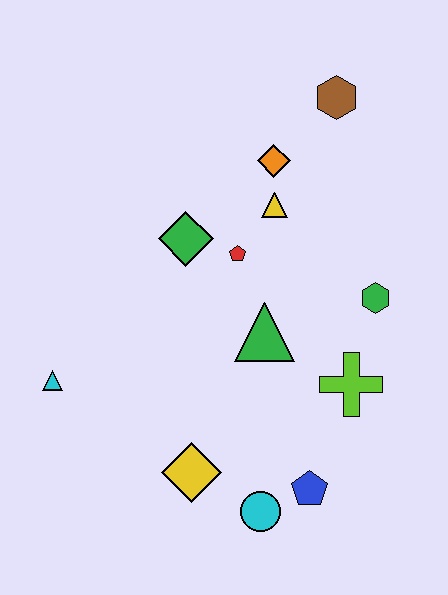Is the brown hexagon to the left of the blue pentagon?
No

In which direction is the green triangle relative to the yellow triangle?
The green triangle is below the yellow triangle.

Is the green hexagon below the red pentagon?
Yes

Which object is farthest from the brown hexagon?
The cyan circle is farthest from the brown hexagon.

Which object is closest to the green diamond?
The red pentagon is closest to the green diamond.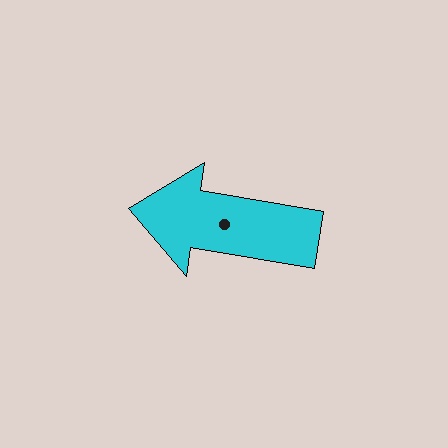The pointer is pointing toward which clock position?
Roughly 9 o'clock.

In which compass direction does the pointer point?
West.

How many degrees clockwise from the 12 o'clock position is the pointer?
Approximately 279 degrees.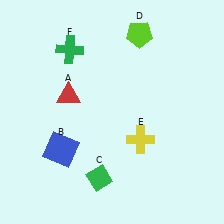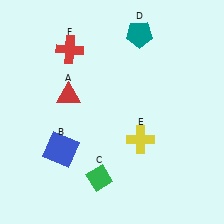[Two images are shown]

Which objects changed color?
D changed from lime to teal. F changed from green to red.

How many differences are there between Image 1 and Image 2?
There are 2 differences between the two images.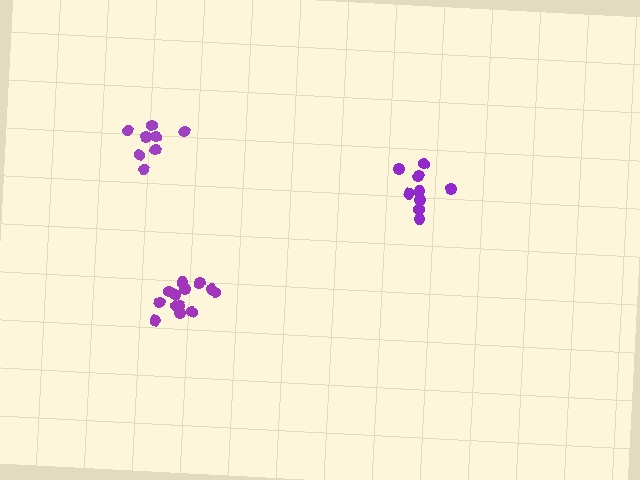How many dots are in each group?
Group 1: 8 dots, Group 2: 9 dots, Group 3: 13 dots (30 total).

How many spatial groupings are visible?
There are 3 spatial groupings.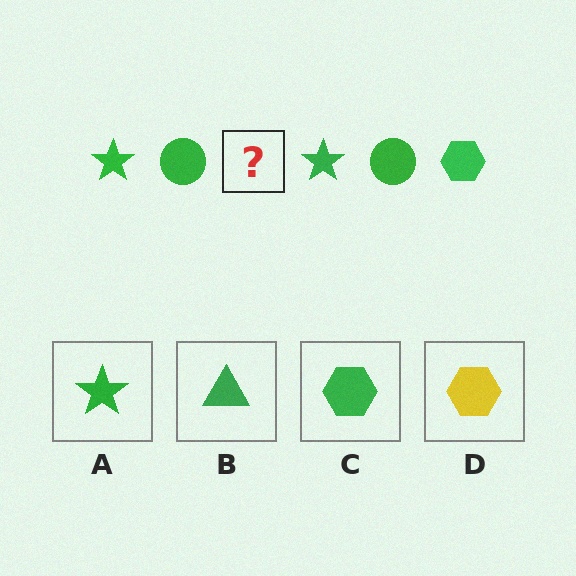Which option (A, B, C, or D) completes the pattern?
C.